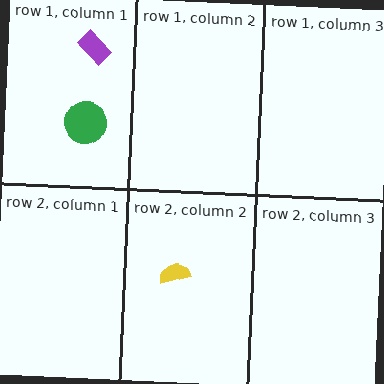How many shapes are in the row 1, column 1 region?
2.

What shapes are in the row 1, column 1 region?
The green circle, the purple rectangle.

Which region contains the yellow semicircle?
The row 2, column 2 region.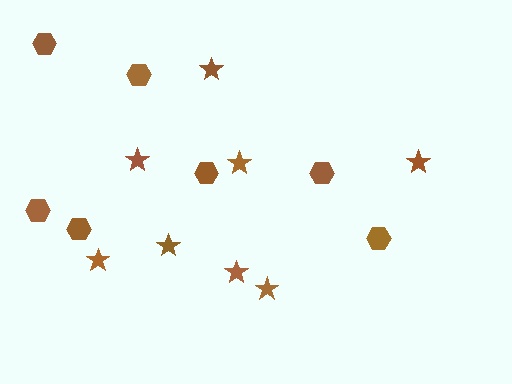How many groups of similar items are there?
There are 2 groups: one group of stars (8) and one group of hexagons (7).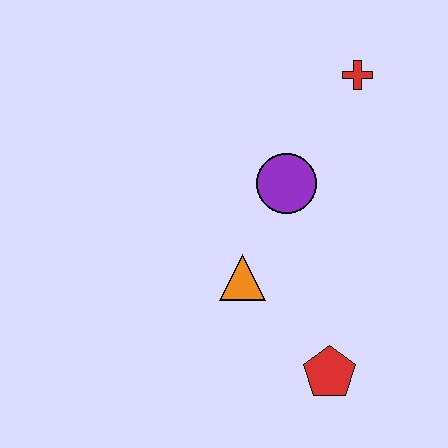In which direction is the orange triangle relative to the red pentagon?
The orange triangle is above the red pentagon.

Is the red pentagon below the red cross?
Yes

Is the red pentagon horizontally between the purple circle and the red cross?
Yes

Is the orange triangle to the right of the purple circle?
No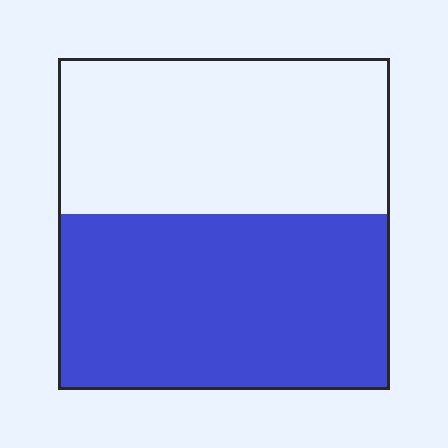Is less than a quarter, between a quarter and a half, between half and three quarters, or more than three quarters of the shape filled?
Between half and three quarters.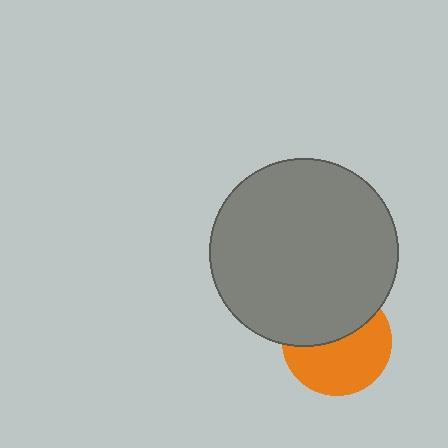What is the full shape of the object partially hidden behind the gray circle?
The partially hidden object is an orange circle.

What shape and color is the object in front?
The object in front is a gray circle.